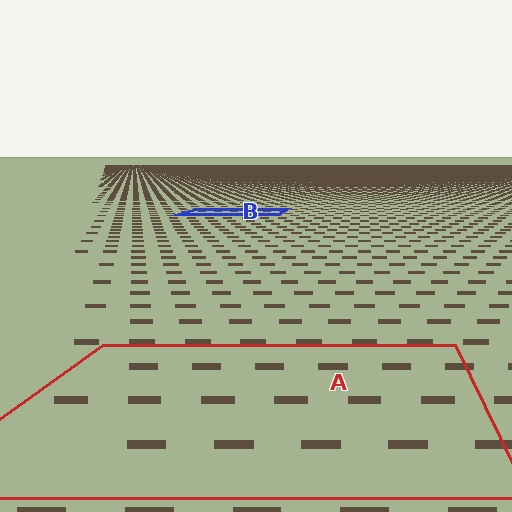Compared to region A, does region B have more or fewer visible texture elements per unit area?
Region B has more texture elements per unit area — they are packed more densely because it is farther away.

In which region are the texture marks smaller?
The texture marks are smaller in region B, because it is farther away.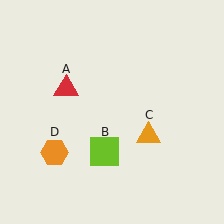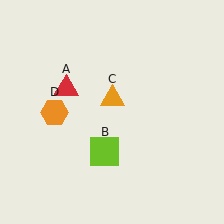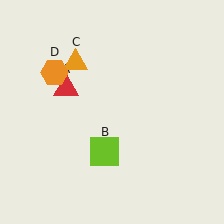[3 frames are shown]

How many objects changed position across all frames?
2 objects changed position: orange triangle (object C), orange hexagon (object D).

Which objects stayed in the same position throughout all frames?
Red triangle (object A) and lime square (object B) remained stationary.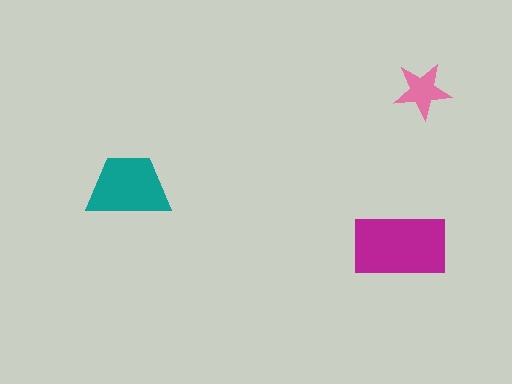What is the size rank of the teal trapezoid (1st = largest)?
2nd.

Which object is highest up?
The pink star is topmost.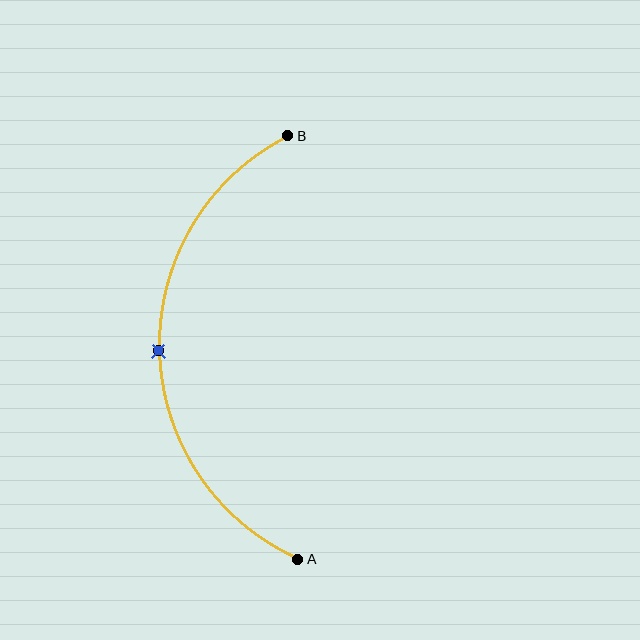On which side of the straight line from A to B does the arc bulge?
The arc bulges to the left of the straight line connecting A and B.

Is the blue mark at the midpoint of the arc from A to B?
Yes. The blue mark lies on the arc at equal arc-length from both A and B — it is the arc midpoint.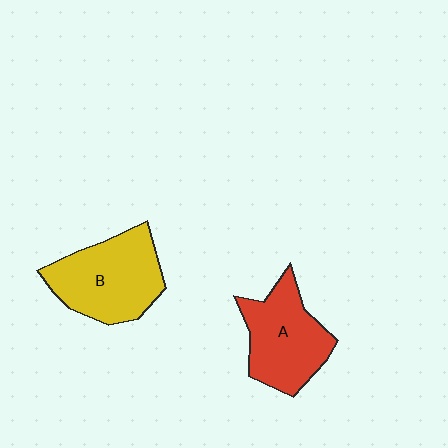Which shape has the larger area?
Shape B (yellow).